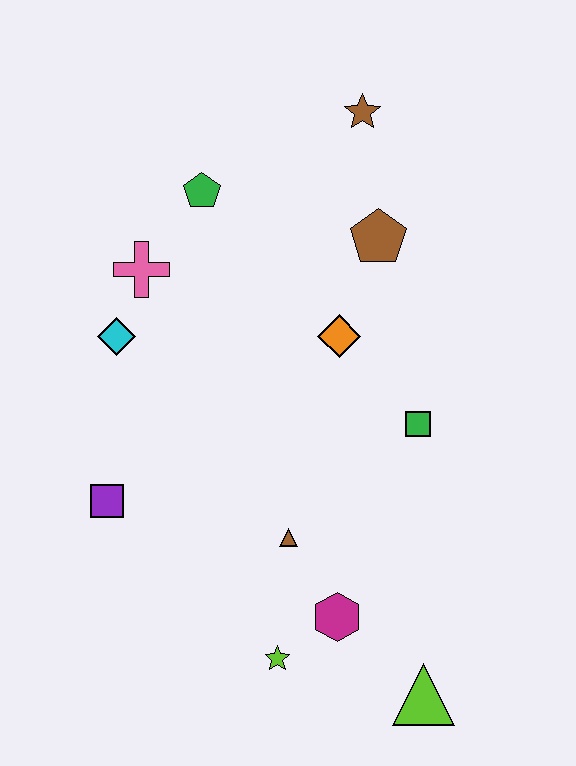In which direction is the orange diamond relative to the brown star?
The orange diamond is below the brown star.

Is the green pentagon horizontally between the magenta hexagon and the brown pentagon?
No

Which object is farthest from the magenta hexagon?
The brown star is farthest from the magenta hexagon.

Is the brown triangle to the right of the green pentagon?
Yes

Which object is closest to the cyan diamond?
The pink cross is closest to the cyan diamond.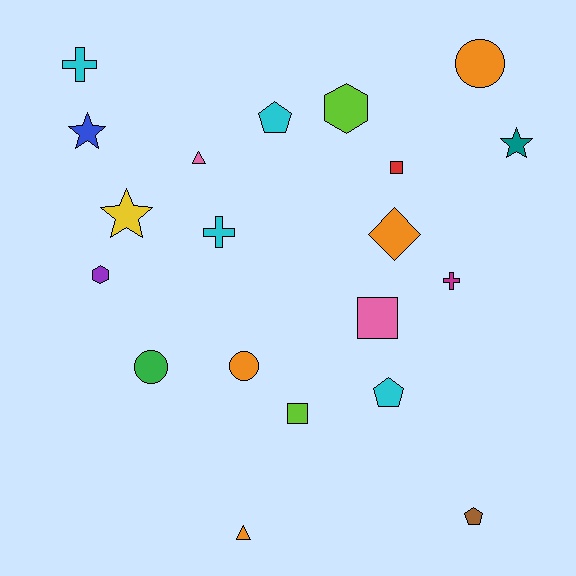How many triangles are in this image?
There are 2 triangles.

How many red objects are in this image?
There is 1 red object.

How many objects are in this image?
There are 20 objects.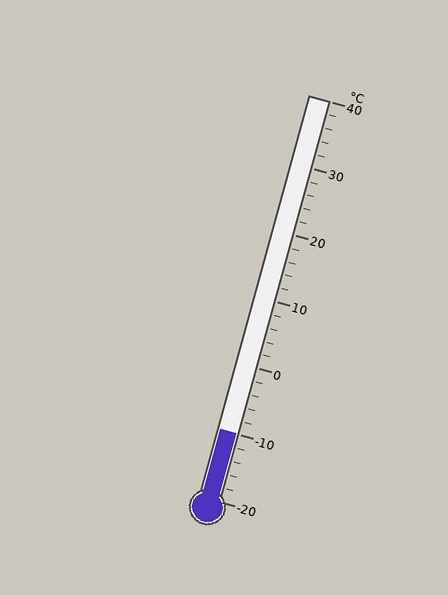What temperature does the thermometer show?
The thermometer shows approximately -10°C.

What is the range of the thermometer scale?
The thermometer scale ranges from -20°C to 40°C.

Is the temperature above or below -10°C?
The temperature is at -10°C.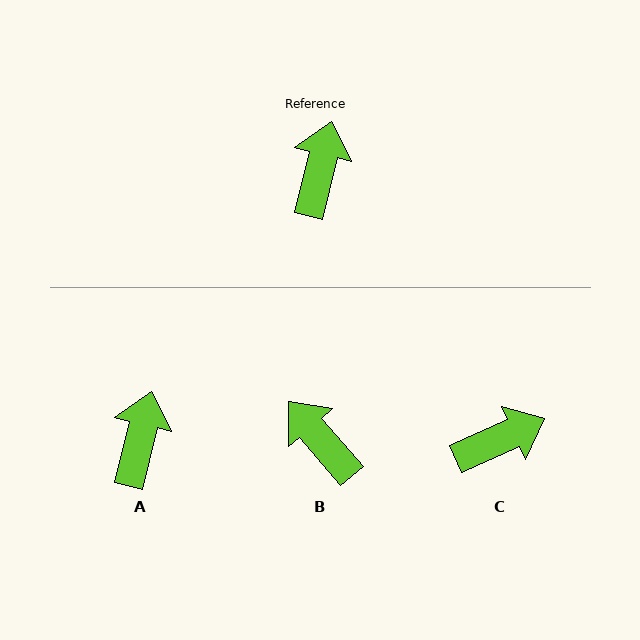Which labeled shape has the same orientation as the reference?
A.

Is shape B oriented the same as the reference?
No, it is off by about 54 degrees.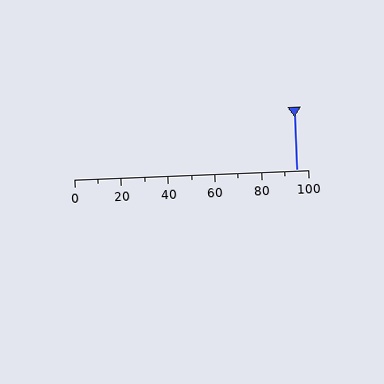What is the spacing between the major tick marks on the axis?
The major ticks are spaced 20 apart.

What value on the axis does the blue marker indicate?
The marker indicates approximately 95.